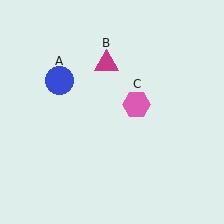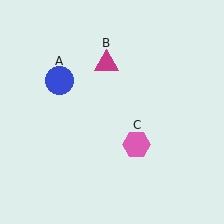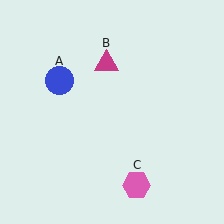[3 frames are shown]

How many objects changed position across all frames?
1 object changed position: pink hexagon (object C).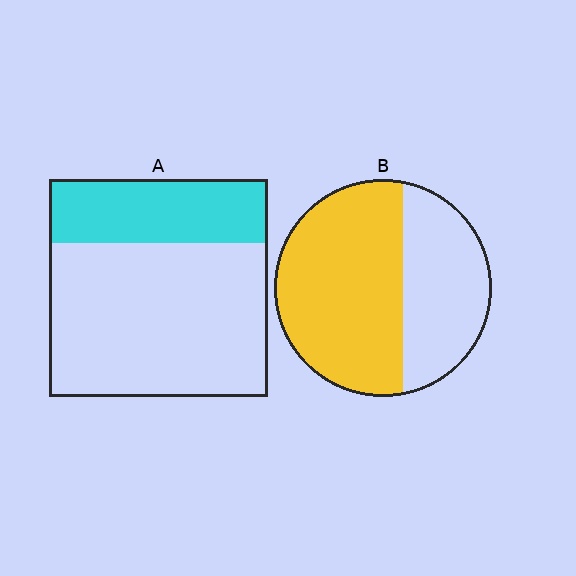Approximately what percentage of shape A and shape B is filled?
A is approximately 30% and B is approximately 60%.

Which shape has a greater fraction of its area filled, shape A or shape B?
Shape B.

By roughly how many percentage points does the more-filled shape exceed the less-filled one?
By roughly 30 percentage points (B over A).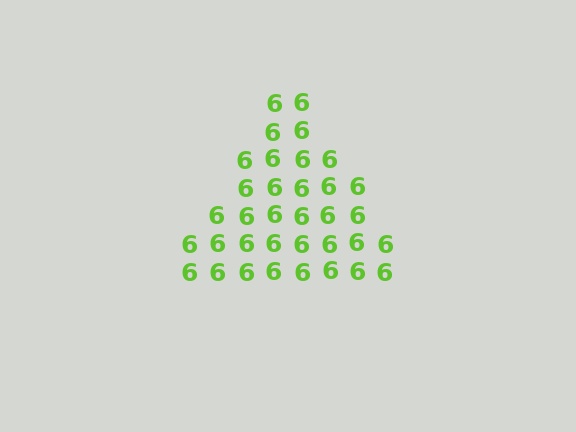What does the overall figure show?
The overall figure shows a triangle.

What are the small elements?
The small elements are digit 6's.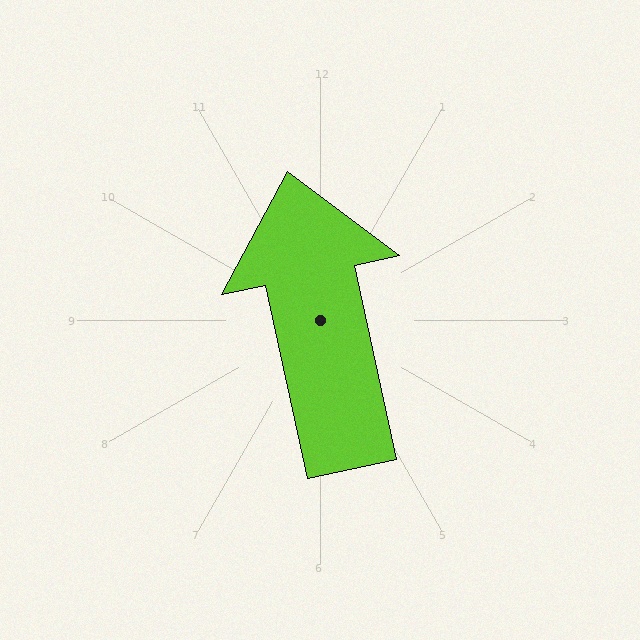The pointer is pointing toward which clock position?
Roughly 12 o'clock.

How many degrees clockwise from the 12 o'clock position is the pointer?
Approximately 348 degrees.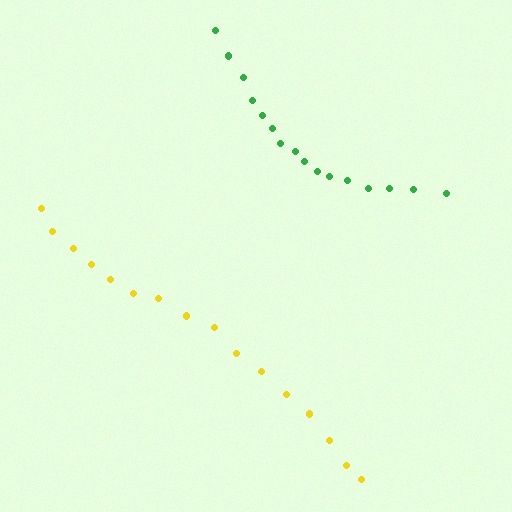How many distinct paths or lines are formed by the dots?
There are 2 distinct paths.